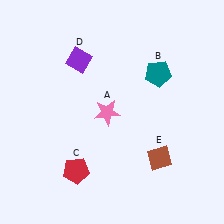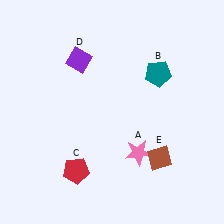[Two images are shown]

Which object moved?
The pink star (A) moved down.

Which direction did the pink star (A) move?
The pink star (A) moved down.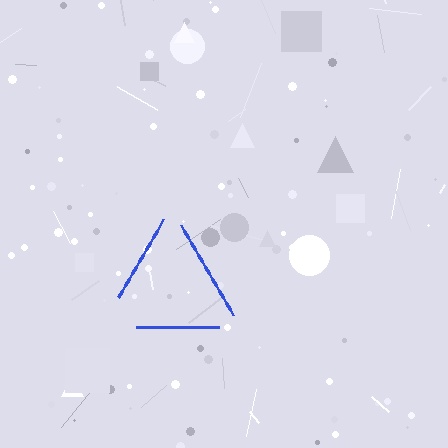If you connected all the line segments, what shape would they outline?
They would outline a triangle.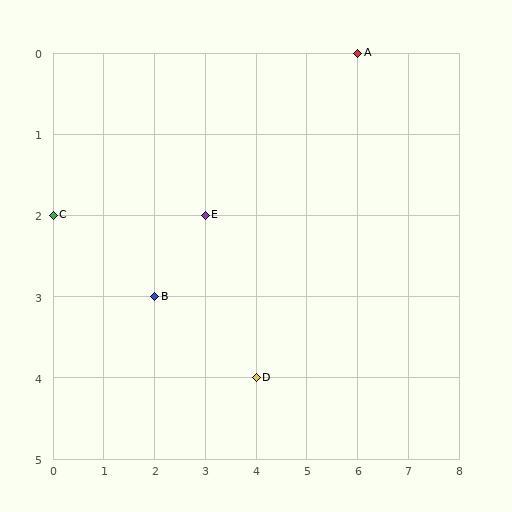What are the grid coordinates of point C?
Point C is at grid coordinates (0, 2).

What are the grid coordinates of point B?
Point B is at grid coordinates (2, 3).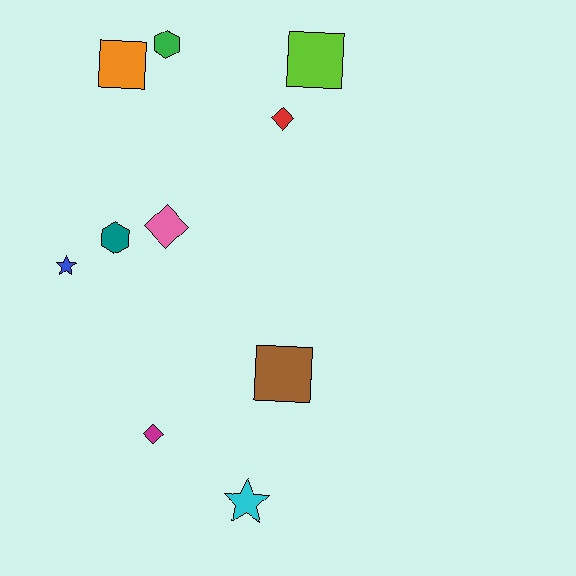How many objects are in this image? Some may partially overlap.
There are 10 objects.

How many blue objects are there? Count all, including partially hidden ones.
There is 1 blue object.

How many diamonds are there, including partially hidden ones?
There are 3 diamonds.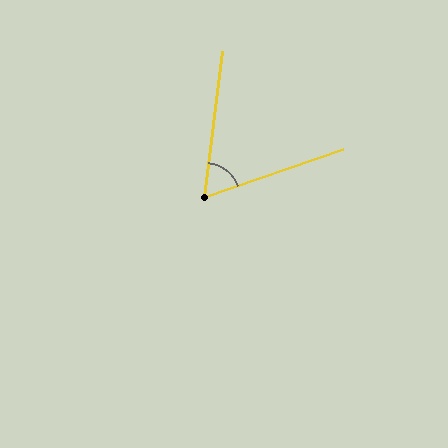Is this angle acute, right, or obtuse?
It is acute.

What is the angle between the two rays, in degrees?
Approximately 64 degrees.